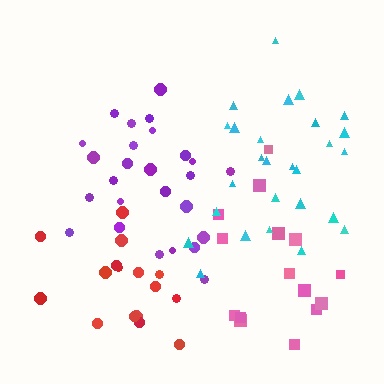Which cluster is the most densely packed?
Purple.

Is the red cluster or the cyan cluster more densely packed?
Red.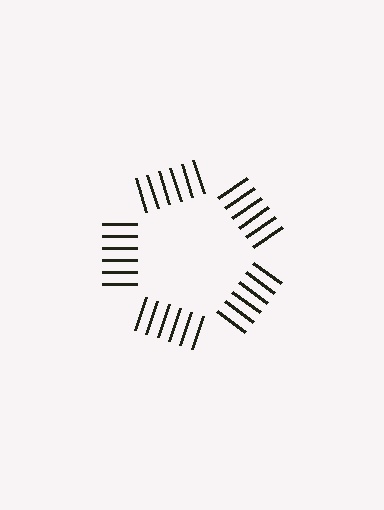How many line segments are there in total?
30 — 6 along each of the 5 edges.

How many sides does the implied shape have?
5 sides — the line-ends trace a pentagon.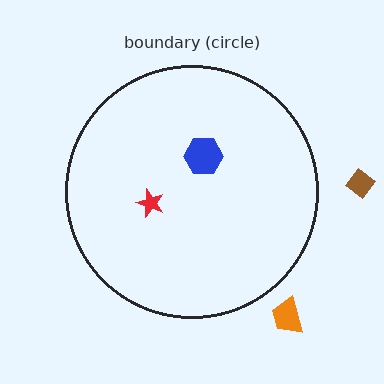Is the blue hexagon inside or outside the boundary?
Inside.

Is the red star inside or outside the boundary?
Inside.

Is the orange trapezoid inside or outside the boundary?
Outside.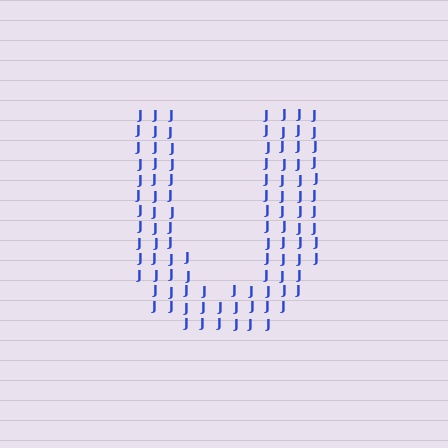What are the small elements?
The small elements are letter J's.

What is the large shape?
The large shape is the letter U.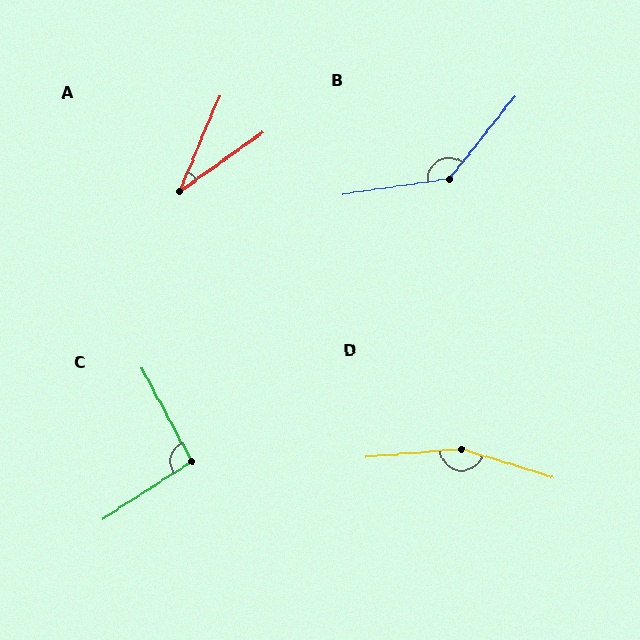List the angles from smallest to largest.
A (32°), C (95°), B (137°), D (158°).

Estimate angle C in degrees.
Approximately 95 degrees.